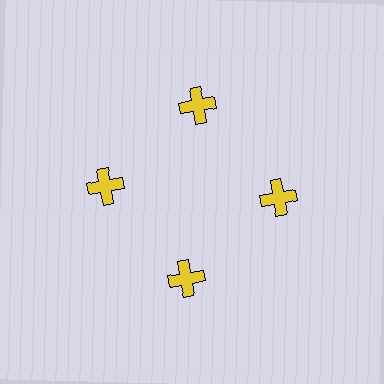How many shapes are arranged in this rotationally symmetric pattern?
There are 4 shapes, arranged in 4 groups of 1.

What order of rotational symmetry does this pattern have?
This pattern has 4-fold rotational symmetry.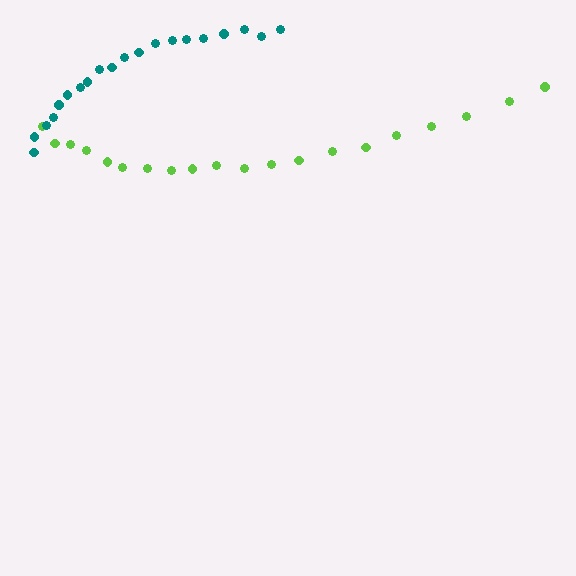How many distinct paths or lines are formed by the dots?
There are 2 distinct paths.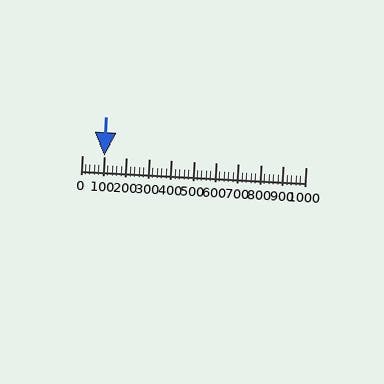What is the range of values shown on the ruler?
The ruler shows values from 0 to 1000.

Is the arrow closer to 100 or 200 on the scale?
The arrow is closer to 100.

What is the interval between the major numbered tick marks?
The major tick marks are spaced 100 units apart.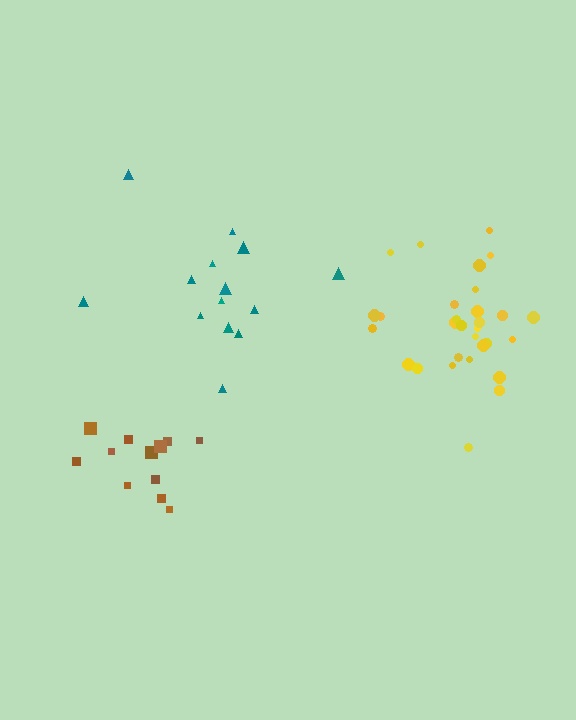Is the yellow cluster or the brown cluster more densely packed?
Yellow.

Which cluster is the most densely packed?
Yellow.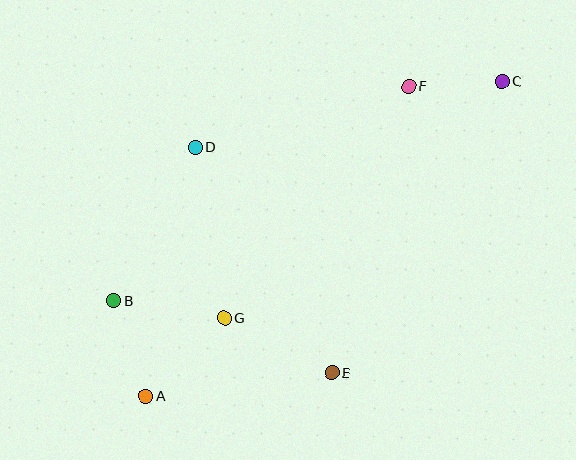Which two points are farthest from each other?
Points A and C are farthest from each other.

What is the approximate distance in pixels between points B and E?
The distance between B and E is approximately 230 pixels.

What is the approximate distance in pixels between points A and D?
The distance between A and D is approximately 254 pixels.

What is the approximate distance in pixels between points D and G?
The distance between D and G is approximately 173 pixels.